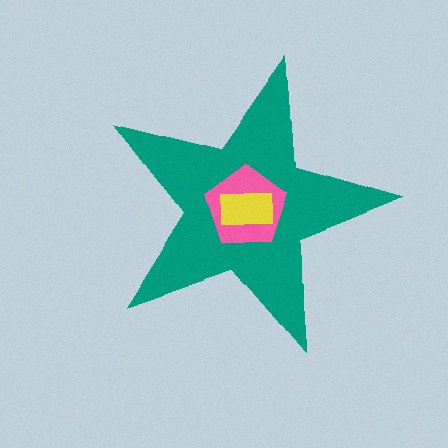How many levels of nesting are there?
3.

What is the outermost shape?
The teal star.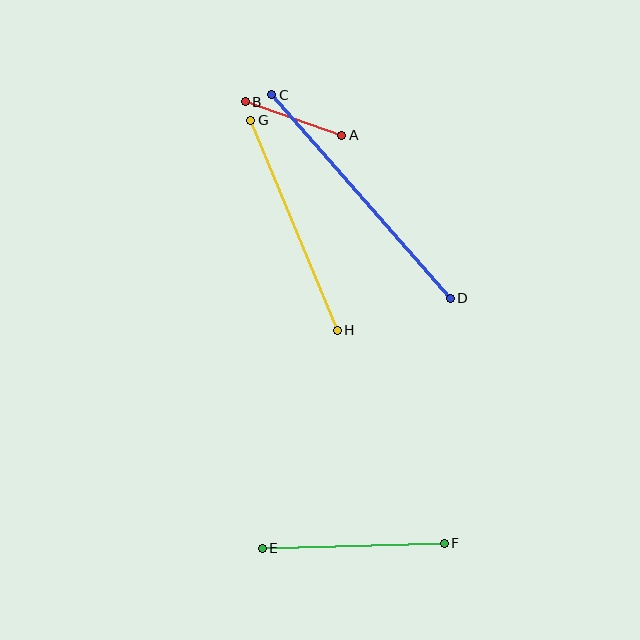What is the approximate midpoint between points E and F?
The midpoint is at approximately (353, 546) pixels.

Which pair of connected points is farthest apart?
Points C and D are farthest apart.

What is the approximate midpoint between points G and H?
The midpoint is at approximately (294, 225) pixels.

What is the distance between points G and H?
The distance is approximately 227 pixels.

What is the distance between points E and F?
The distance is approximately 182 pixels.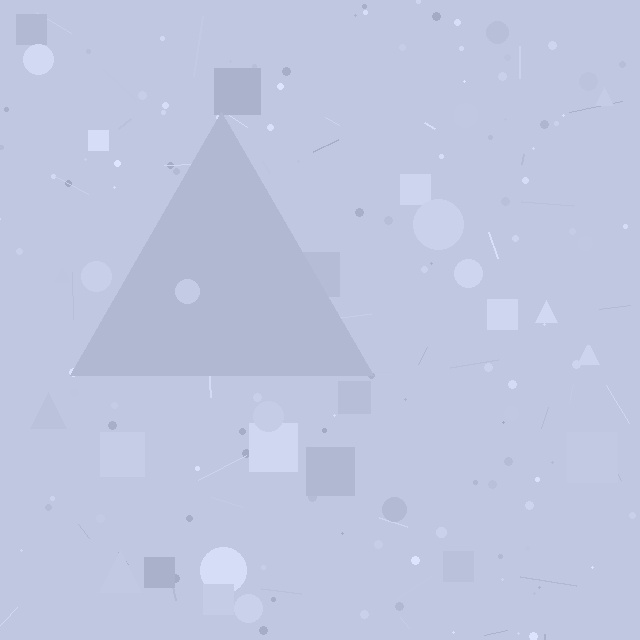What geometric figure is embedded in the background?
A triangle is embedded in the background.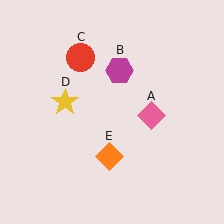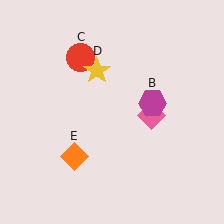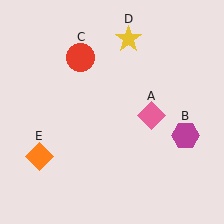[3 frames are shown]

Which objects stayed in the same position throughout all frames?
Pink diamond (object A) and red circle (object C) remained stationary.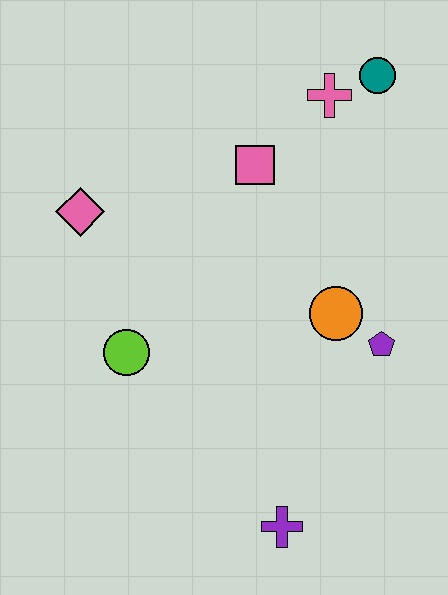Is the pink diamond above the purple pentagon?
Yes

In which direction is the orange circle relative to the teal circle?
The orange circle is below the teal circle.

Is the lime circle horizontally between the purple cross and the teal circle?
No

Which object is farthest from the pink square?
The purple cross is farthest from the pink square.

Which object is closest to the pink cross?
The teal circle is closest to the pink cross.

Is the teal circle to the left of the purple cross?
No